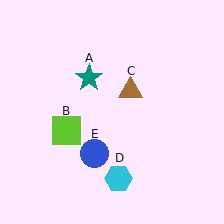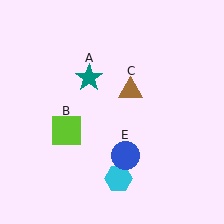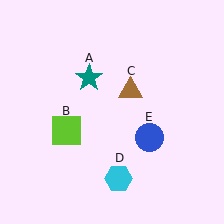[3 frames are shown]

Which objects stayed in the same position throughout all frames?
Teal star (object A) and lime square (object B) and brown triangle (object C) and cyan hexagon (object D) remained stationary.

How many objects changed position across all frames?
1 object changed position: blue circle (object E).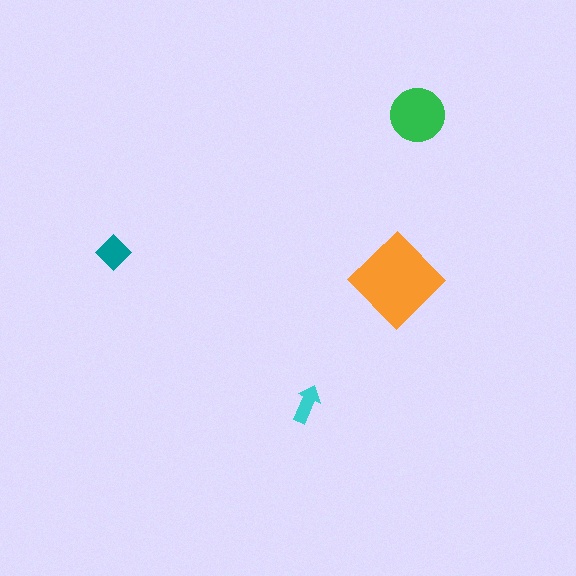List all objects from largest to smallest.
The orange diamond, the green circle, the teal diamond, the cyan arrow.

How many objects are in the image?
There are 4 objects in the image.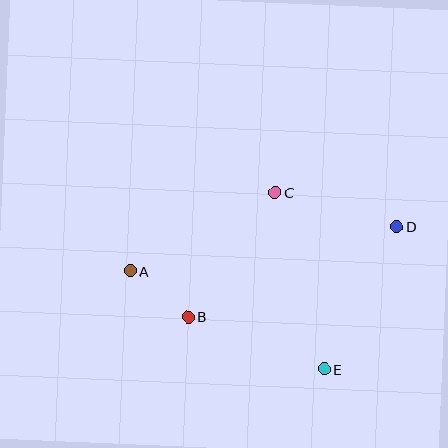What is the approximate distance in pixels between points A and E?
The distance between A and E is approximately 218 pixels.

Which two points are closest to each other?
Points A and B are closest to each other.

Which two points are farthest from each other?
Points A and D are farthest from each other.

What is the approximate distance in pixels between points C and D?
The distance between C and D is approximately 126 pixels.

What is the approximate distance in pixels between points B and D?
The distance between B and D is approximately 227 pixels.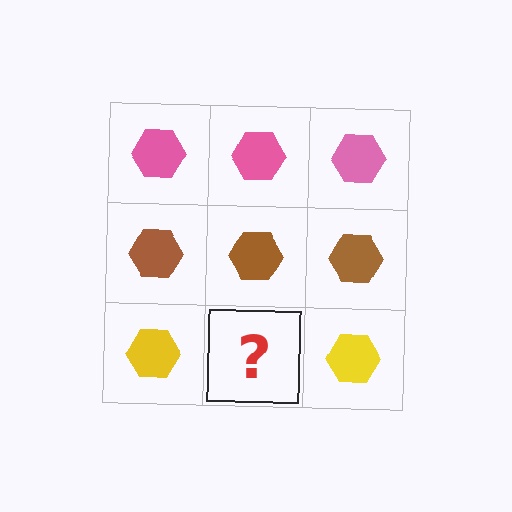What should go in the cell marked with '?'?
The missing cell should contain a yellow hexagon.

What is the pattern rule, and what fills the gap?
The rule is that each row has a consistent color. The gap should be filled with a yellow hexagon.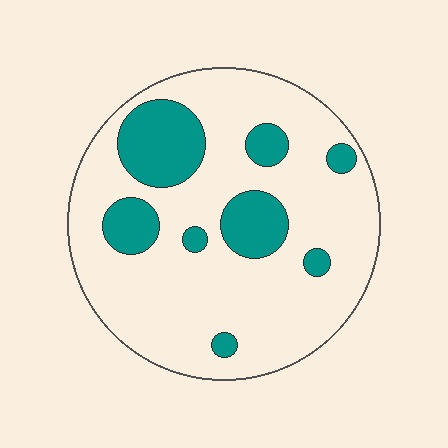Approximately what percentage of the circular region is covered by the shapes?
Approximately 20%.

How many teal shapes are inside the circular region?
8.